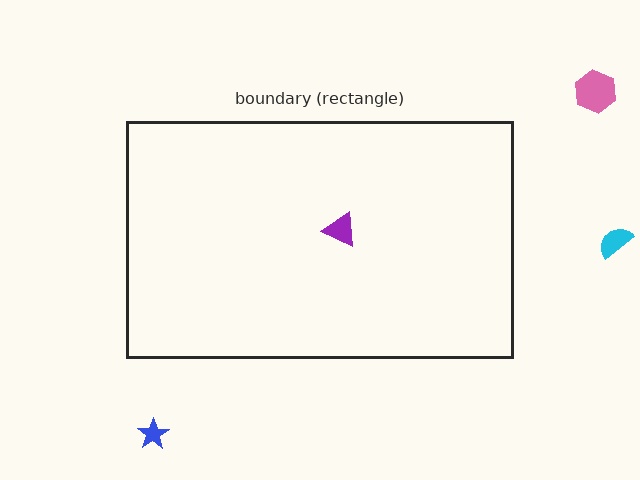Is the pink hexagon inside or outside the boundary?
Outside.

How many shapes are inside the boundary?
1 inside, 3 outside.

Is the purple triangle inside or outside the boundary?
Inside.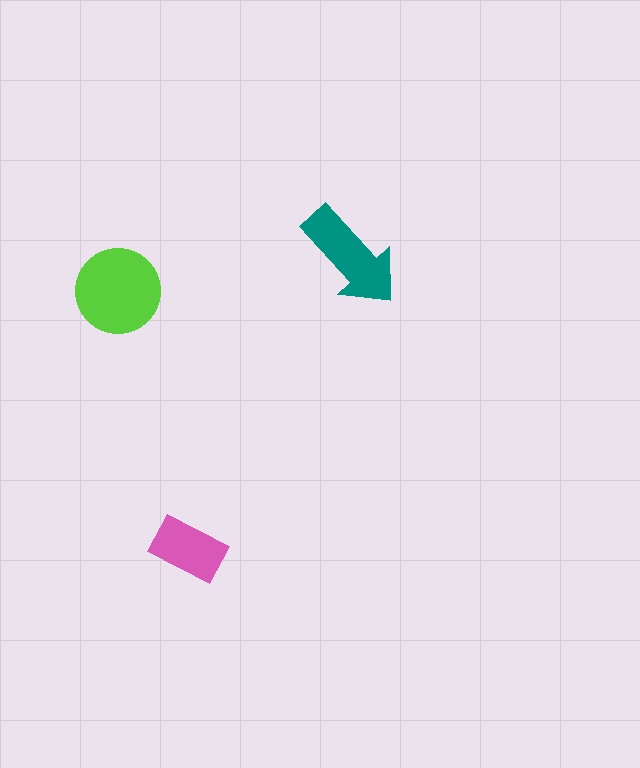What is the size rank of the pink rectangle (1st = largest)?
3rd.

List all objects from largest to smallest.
The lime circle, the teal arrow, the pink rectangle.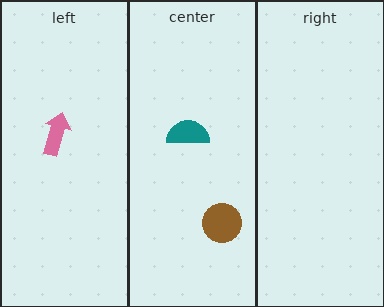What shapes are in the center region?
The brown circle, the teal semicircle.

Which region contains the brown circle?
The center region.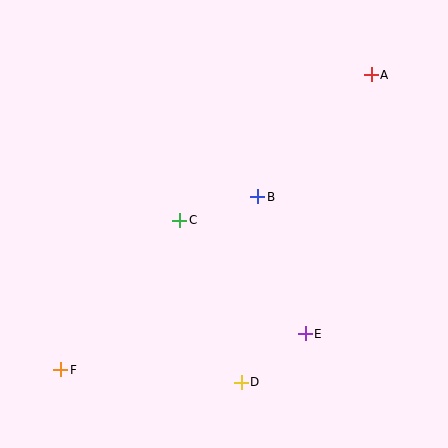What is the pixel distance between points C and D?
The distance between C and D is 174 pixels.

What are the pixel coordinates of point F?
Point F is at (61, 370).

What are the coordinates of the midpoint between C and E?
The midpoint between C and E is at (242, 277).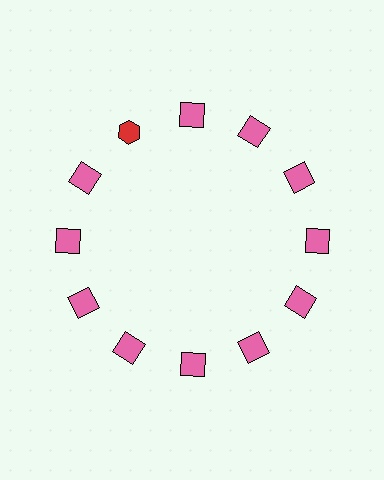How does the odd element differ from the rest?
It differs in both color (red instead of pink) and shape (hexagon instead of square).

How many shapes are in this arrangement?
There are 12 shapes arranged in a ring pattern.